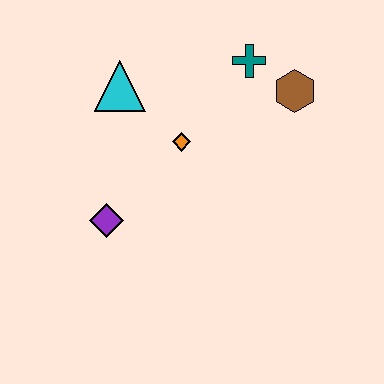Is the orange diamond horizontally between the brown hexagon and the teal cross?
No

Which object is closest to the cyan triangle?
The orange diamond is closest to the cyan triangle.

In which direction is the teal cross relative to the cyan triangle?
The teal cross is to the right of the cyan triangle.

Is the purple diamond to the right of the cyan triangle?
No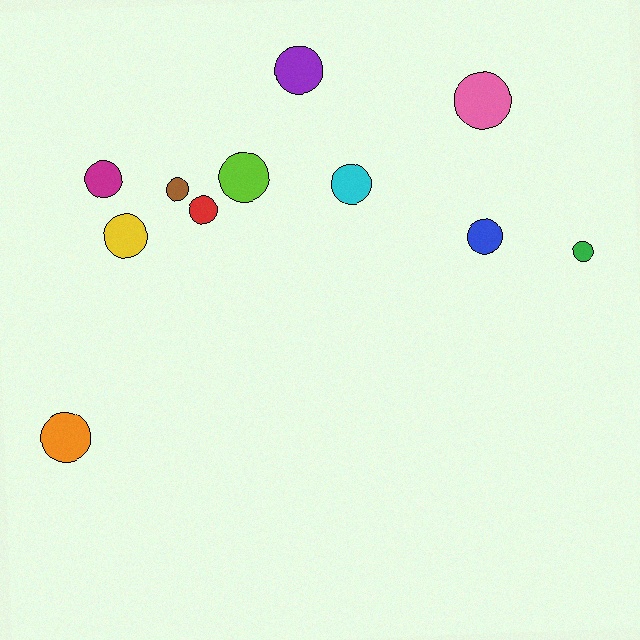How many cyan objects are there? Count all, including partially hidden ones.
There is 1 cyan object.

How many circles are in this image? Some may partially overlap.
There are 11 circles.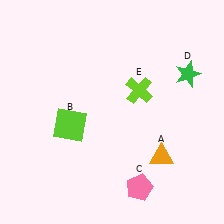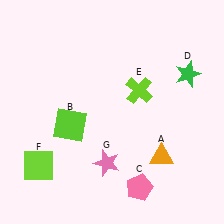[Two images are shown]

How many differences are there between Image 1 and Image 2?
There are 2 differences between the two images.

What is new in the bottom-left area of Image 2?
A pink star (G) was added in the bottom-left area of Image 2.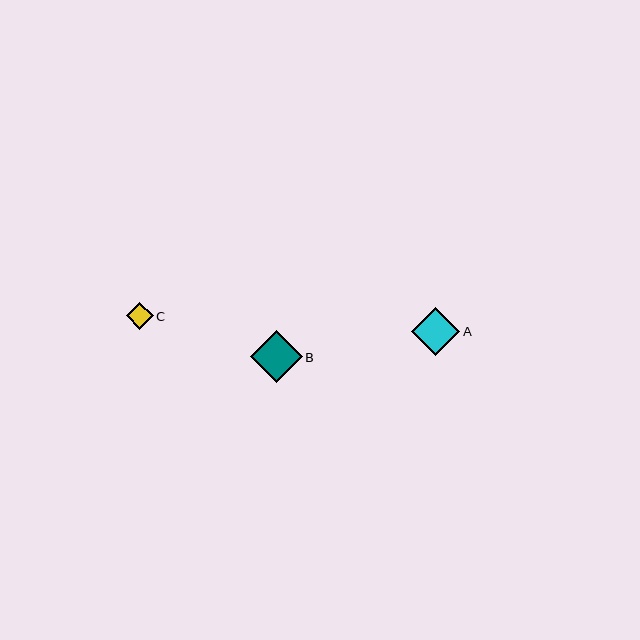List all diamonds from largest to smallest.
From largest to smallest: B, A, C.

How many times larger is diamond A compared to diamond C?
Diamond A is approximately 1.8 times the size of diamond C.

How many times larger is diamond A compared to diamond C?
Diamond A is approximately 1.8 times the size of diamond C.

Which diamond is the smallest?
Diamond C is the smallest with a size of approximately 27 pixels.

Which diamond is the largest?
Diamond B is the largest with a size of approximately 52 pixels.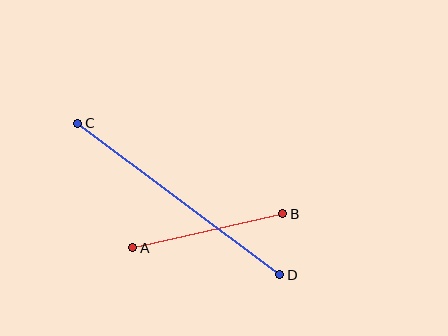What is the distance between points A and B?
The distance is approximately 154 pixels.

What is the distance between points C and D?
The distance is approximately 253 pixels.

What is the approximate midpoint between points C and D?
The midpoint is at approximately (179, 199) pixels.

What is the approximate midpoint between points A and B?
The midpoint is at approximately (208, 231) pixels.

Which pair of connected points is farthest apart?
Points C and D are farthest apart.